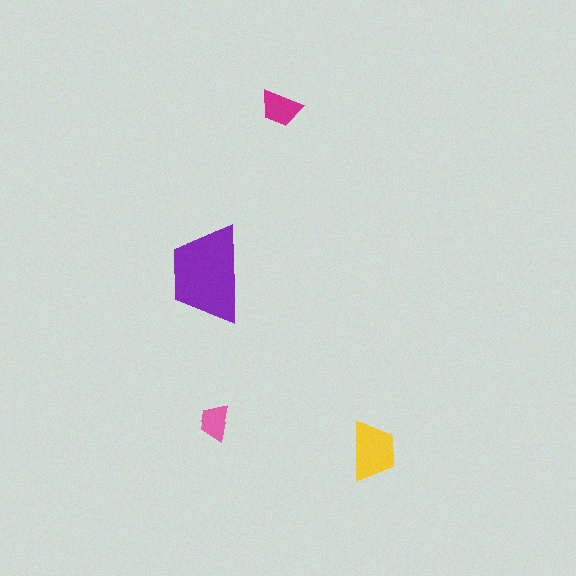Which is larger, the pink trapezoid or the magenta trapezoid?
The magenta one.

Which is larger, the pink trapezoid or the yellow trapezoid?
The yellow one.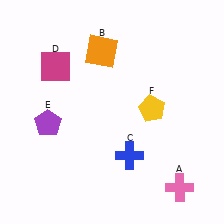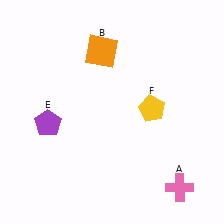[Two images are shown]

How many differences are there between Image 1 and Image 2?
There are 2 differences between the two images.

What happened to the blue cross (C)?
The blue cross (C) was removed in Image 2. It was in the bottom-right area of Image 1.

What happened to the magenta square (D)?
The magenta square (D) was removed in Image 2. It was in the top-left area of Image 1.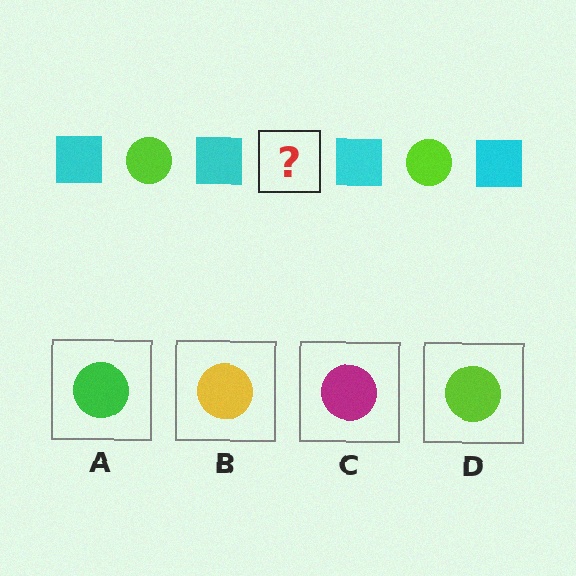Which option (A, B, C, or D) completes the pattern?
D.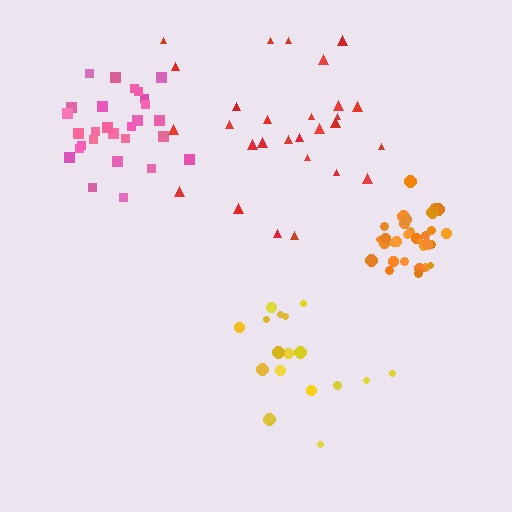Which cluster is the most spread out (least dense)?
Red.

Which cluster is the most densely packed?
Orange.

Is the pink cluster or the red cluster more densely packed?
Pink.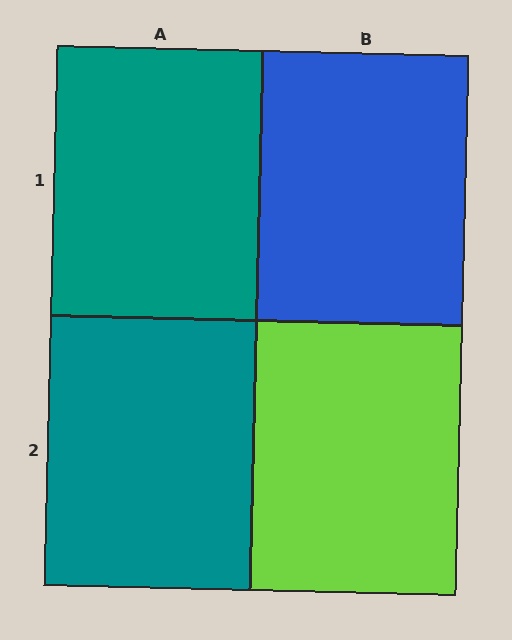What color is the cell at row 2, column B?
Lime.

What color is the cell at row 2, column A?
Teal.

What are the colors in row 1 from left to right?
Teal, blue.